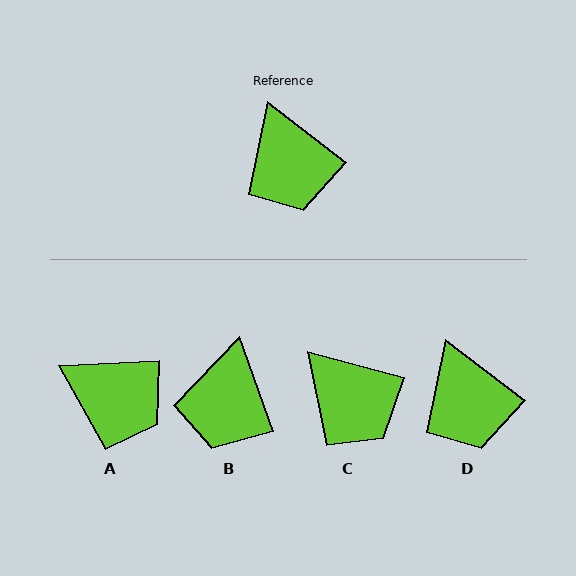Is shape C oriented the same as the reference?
No, it is off by about 23 degrees.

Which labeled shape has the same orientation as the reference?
D.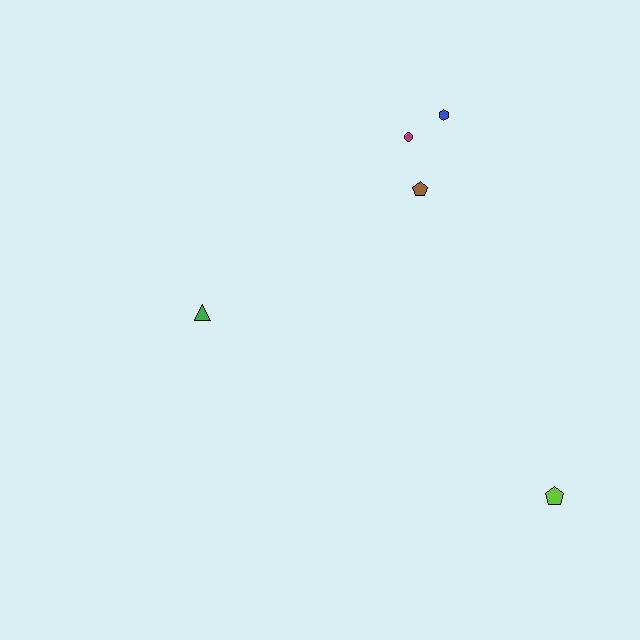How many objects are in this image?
There are 5 objects.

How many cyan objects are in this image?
There are no cyan objects.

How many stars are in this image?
There are no stars.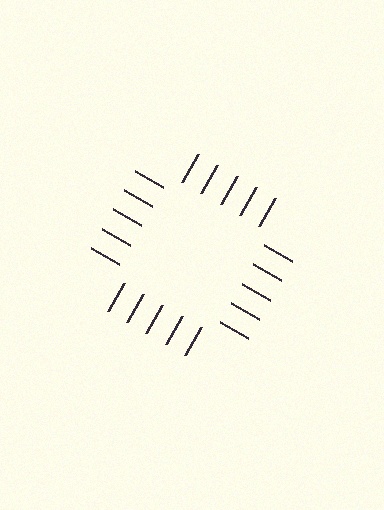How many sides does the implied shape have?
4 sides — the line-ends trace a square.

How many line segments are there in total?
20 — 5 along each of the 4 edges.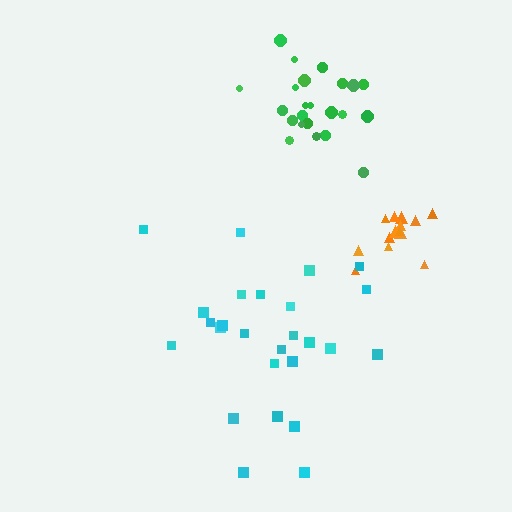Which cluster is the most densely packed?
Green.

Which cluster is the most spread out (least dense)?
Cyan.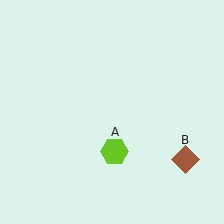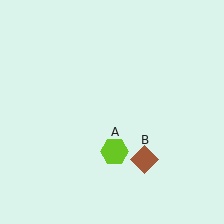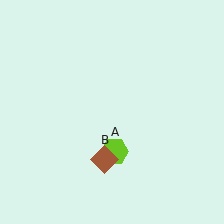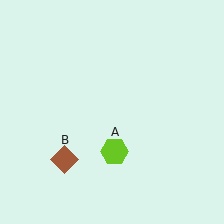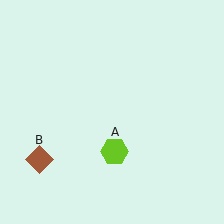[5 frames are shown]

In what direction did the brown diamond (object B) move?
The brown diamond (object B) moved left.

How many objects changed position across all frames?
1 object changed position: brown diamond (object B).